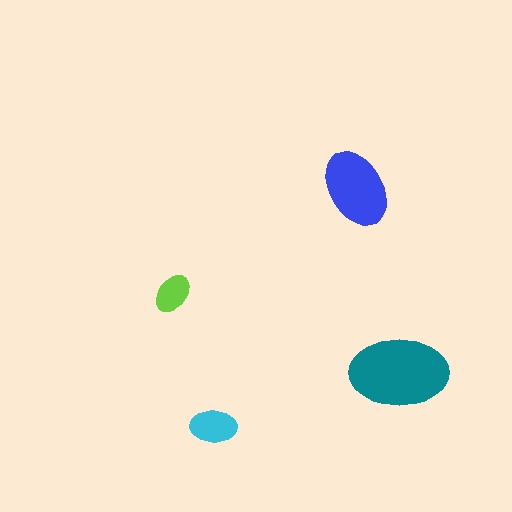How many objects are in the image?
There are 4 objects in the image.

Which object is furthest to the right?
The teal ellipse is rightmost.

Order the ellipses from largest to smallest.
the teal one, the blue one, the cyan one, the lime one.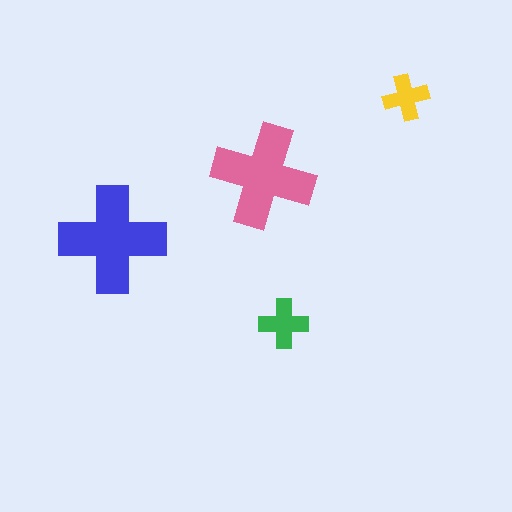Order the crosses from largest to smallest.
the blue one, the pink one, the green one, the yellow one.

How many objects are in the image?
There are 4 objects in the image.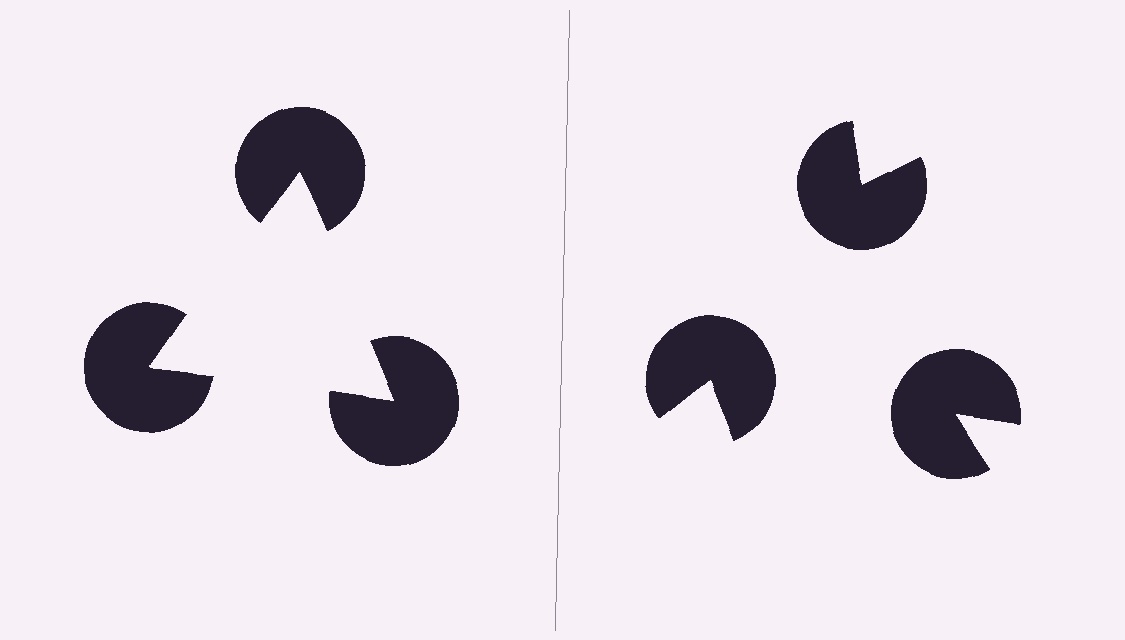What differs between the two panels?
The pac-man discs are positioned identically on both sides; only the wedge orientations differ. On the left they align to a triangle; on the right they are misaligned.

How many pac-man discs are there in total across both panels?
6 — 3 on each side.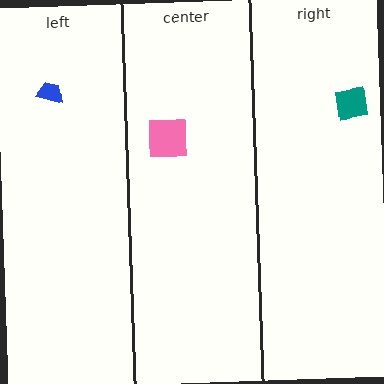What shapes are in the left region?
The blue trapezoid.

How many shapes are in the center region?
1.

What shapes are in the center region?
The pink square.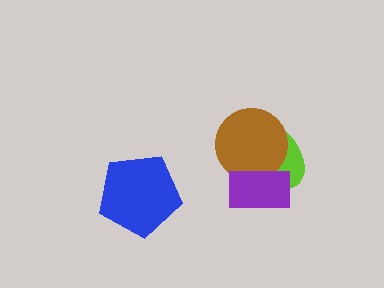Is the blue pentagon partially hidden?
No, no other shape covers it.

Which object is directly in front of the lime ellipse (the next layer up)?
The brown circle is directly in front of the lime ellipse.